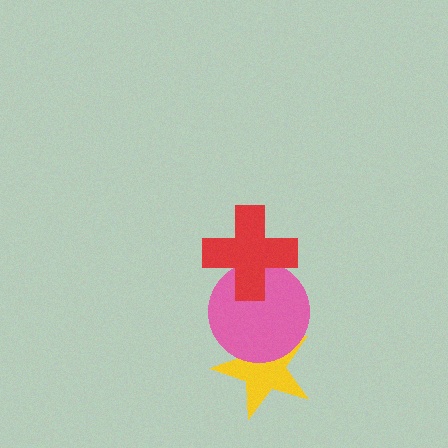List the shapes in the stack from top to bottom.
From top to bottom: the red cross, the pink circle, the yellow star.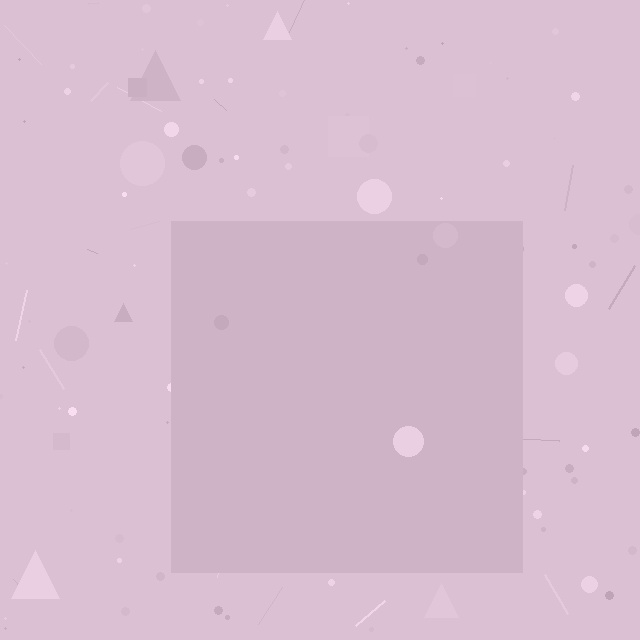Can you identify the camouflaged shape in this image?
The camouflaged shape is a square.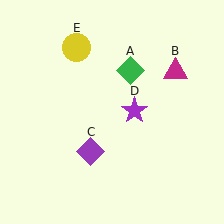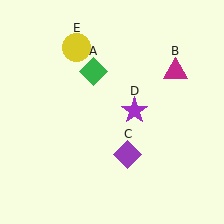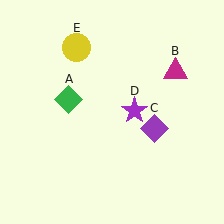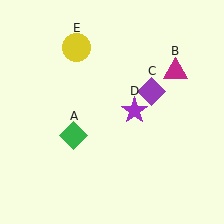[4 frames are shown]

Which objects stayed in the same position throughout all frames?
Magenta triangle (object B) and purple star (object D) and yellow circle (object E) remained stationary.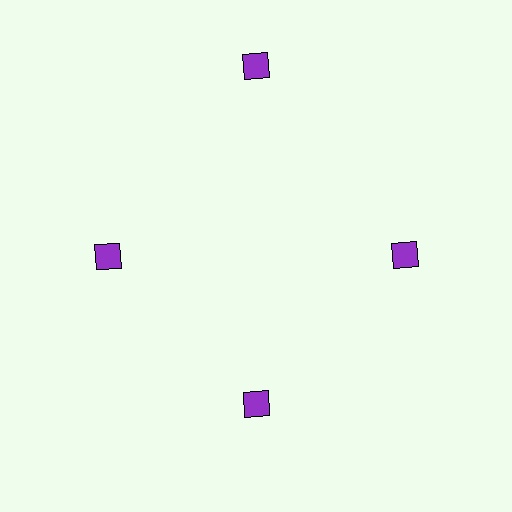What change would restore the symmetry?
The symmetry would be restored by moving it inward, back onto the ring so that all 4 squares sit at equal angles and equal distance from the center.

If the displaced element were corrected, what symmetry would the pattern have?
It would have 4-fold rotational symmetry — the pattern would map onto itself every 90 degrees.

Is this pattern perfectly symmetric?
No. The 4 purple squares are arranged in a ring, but one element near the 12 o'clock position is pushed outward from the center, breaking the 4-fold rotational symmetry.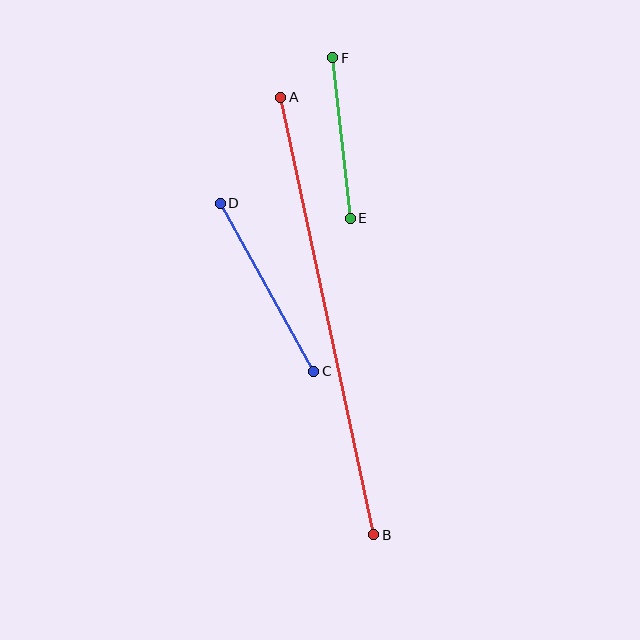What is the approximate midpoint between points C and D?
The midpoint is at approximately (267, 287) pixels.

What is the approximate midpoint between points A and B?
The midpoint is at approximately (327, 316) pixels.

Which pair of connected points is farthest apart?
Points A and B are farthest apart.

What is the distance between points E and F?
The distance is approximately 161 pixels.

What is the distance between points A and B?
The distance is approximately 447 pixels.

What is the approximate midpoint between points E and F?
The midpoint is at approximately (342, 138) pixels.